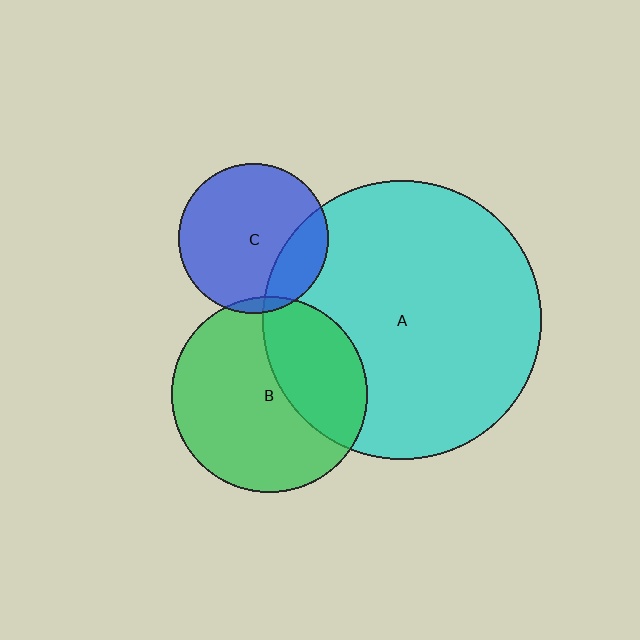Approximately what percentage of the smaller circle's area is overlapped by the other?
Approximately 20%.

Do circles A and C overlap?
Yes.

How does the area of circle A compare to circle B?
Approximately 2.0 times.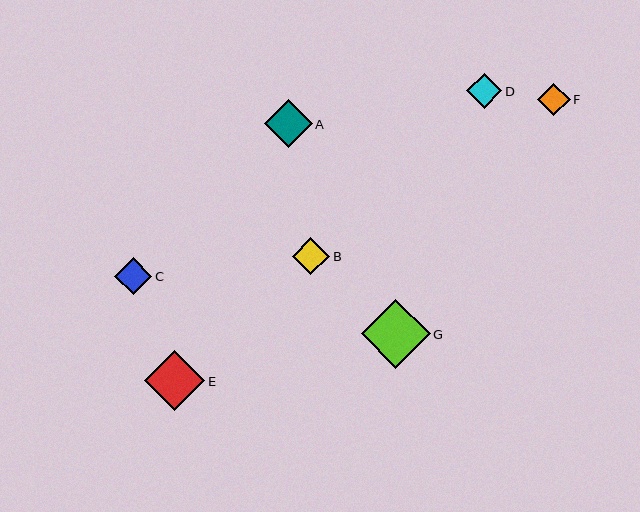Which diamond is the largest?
Diamond G is the largest with a size of approximately 69 pixels.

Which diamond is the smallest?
Diamond F is the smallest with a size of approximately 33 pixels.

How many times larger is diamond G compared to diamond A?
Diamond G is approximately 1.4 times the size of diamond A.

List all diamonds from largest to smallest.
From largest to smallest: G, E, A, B, C, D, F.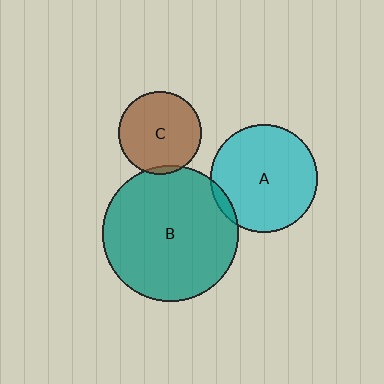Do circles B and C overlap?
Yes.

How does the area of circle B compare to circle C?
Approximately 2.7 times.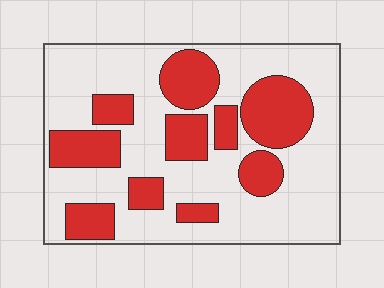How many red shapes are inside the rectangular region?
10.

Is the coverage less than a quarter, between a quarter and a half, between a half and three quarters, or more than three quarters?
Between a quarter and a half.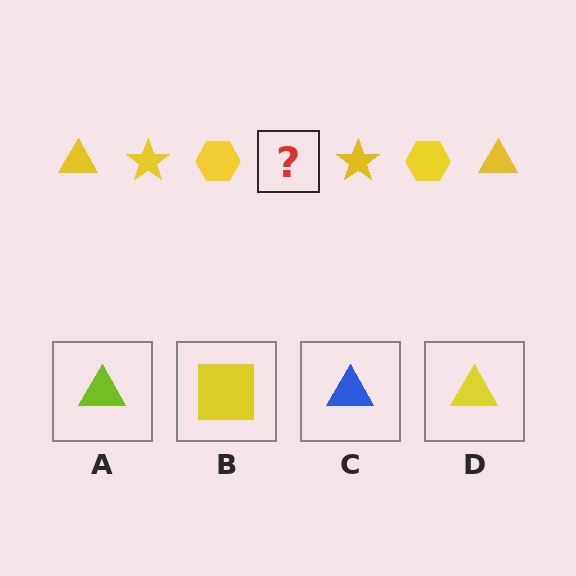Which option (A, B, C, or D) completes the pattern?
D.